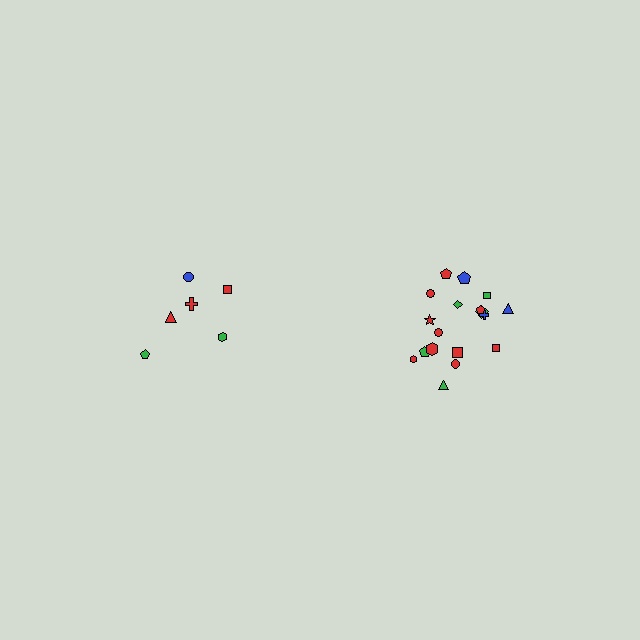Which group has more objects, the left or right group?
The right group.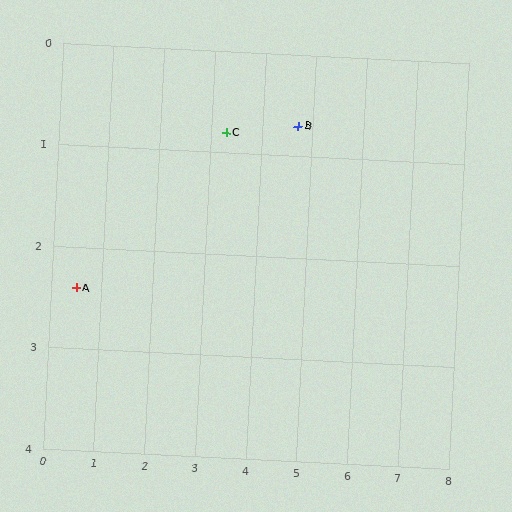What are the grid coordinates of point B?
Point B is at approximately (4.7, 0.7).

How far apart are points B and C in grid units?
Points B and C are about 1.4 grid units apart.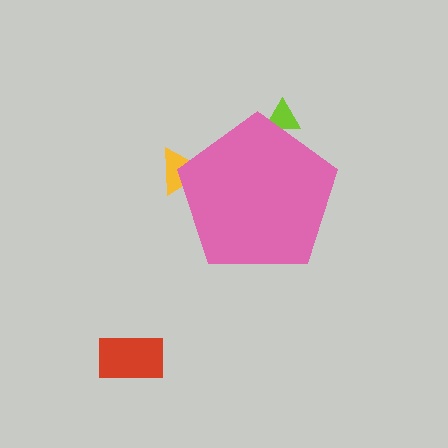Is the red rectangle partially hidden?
No, the red rectangle is fully visible.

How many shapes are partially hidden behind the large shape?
2 shapes are partially hidden.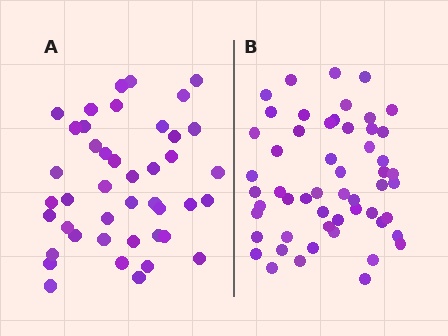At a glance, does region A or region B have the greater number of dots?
Region B (the right region) has more dots.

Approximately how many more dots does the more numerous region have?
Region B has roughly 12 or so more dots than region A.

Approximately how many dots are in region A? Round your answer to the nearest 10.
About 40 dots. (The exact count is 43, which rounds to 40.)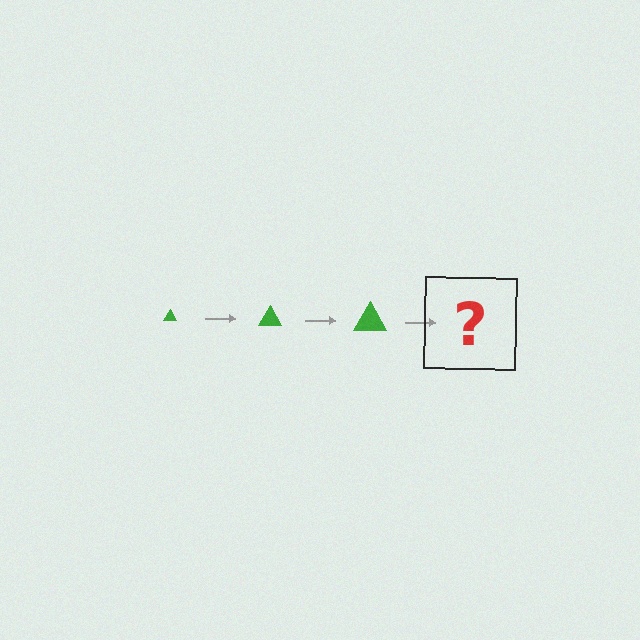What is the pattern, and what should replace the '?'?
The pattern is that the triangle gets progressively larger each step. The '?' should be a green triangle, larger than the previous one.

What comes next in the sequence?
The next element should be a green triangle, larger than the previous one.